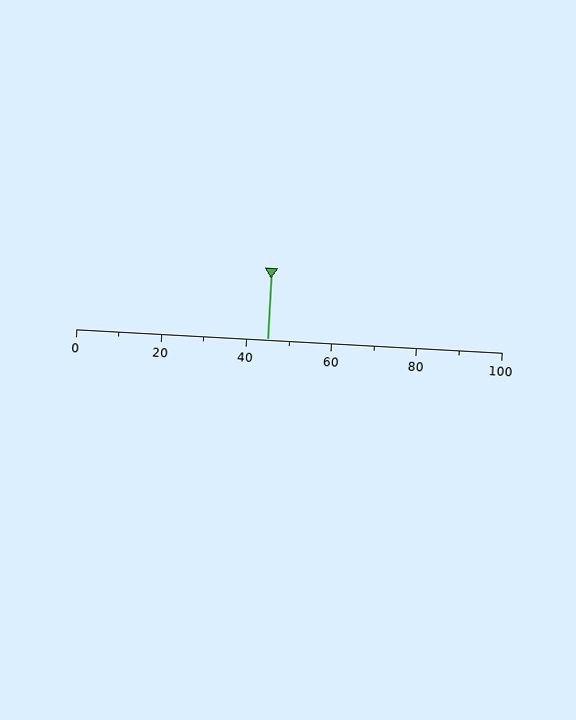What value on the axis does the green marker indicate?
The marker indicates approximately 45.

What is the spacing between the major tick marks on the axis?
The major ticks are spaced 20 apart.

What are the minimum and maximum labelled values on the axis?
The axis runs from 0 to 100.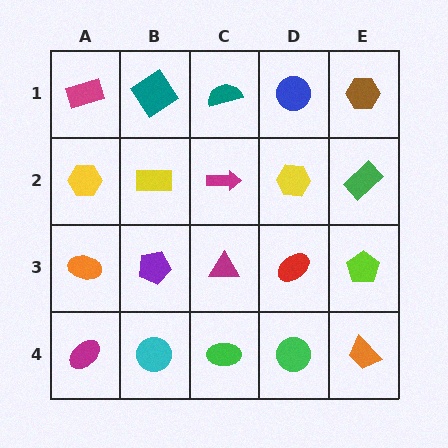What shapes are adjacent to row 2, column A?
A magenta rectangle (row 1, column A), an orange ellipse (row 3, column A), a yellow rectangle (row 2, column B).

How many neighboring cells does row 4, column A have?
2.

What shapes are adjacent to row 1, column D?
A yellow hexagon (row 2, column D), a teal semicircle (row 1, column C), a brown hexagon (row 1, column E).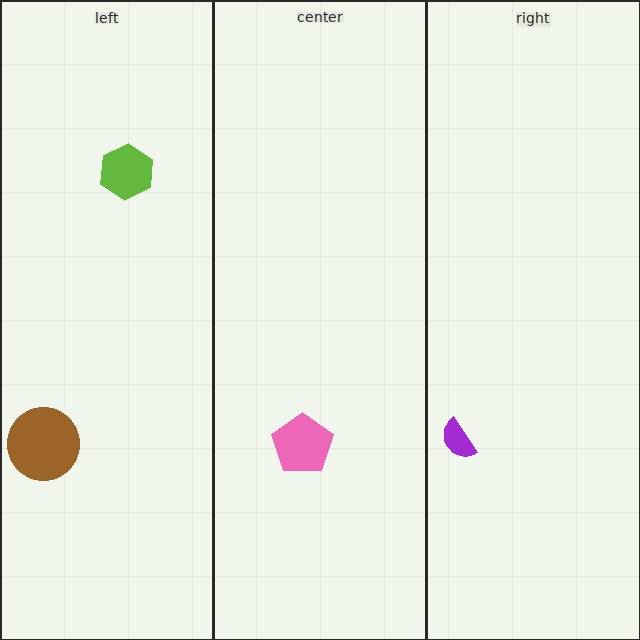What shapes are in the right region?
The purple semicircle.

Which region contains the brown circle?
The left region.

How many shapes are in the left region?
2.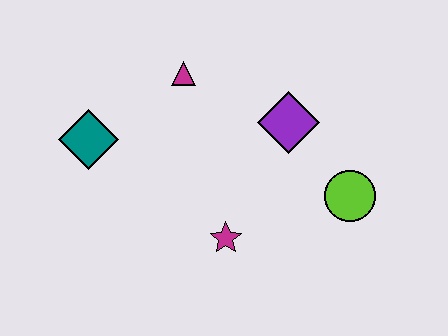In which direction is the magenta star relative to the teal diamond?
The magenta star is to the right of the teal diamond.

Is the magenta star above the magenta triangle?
No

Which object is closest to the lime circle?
The purple diamond is closest to the lime circle.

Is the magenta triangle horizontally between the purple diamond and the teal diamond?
Yes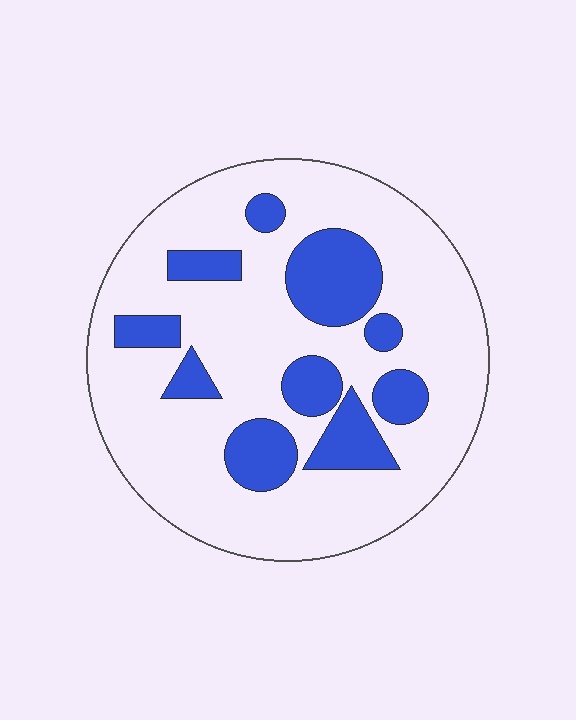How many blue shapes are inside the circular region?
10.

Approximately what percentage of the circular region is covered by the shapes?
Approximately 25%.